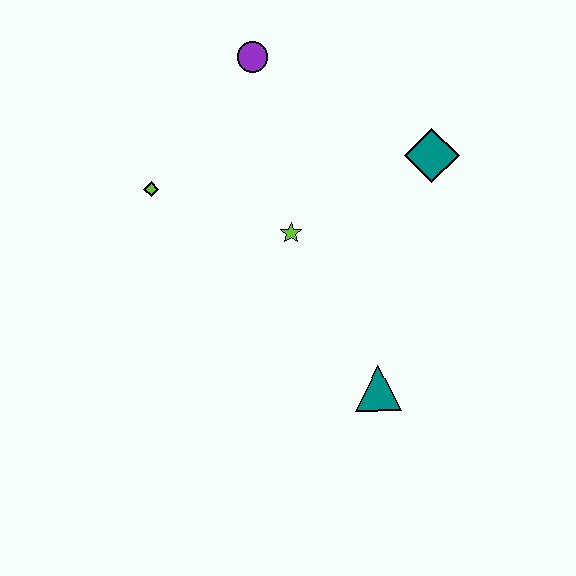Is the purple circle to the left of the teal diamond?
Yes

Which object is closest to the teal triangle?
The lime star is closest to the teal triangle.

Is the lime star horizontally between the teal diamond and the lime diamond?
Yes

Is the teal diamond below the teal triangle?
No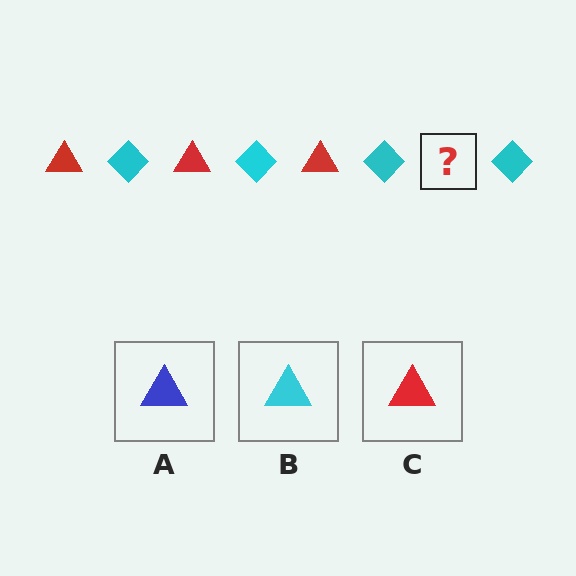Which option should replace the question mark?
Option C.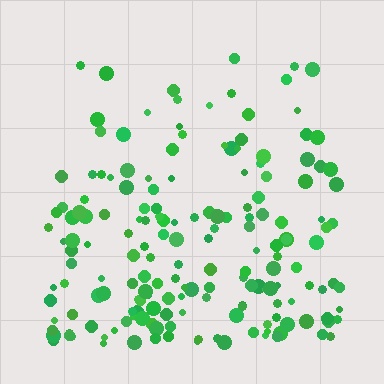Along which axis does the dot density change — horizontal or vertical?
Vertical.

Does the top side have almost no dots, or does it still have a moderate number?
Still a moderate number, just noticeably fewer than the bottom.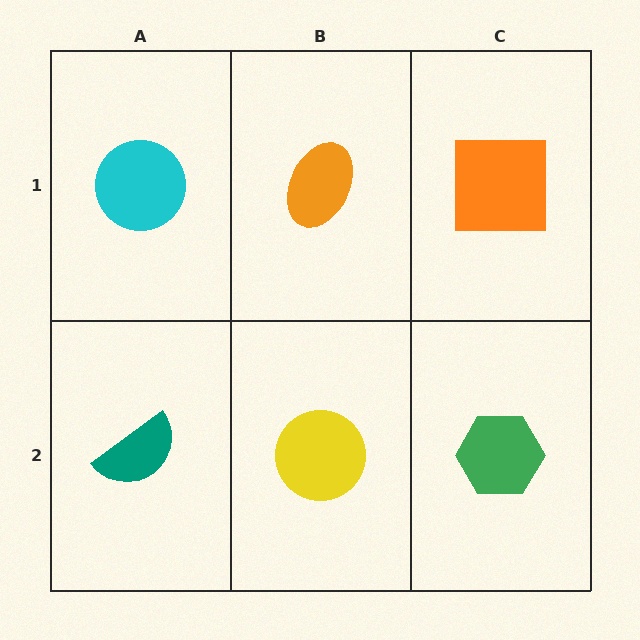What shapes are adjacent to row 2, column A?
A cyan circle (row 1, column A), a yellow circle (row 2, column B).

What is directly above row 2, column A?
A cyan circle.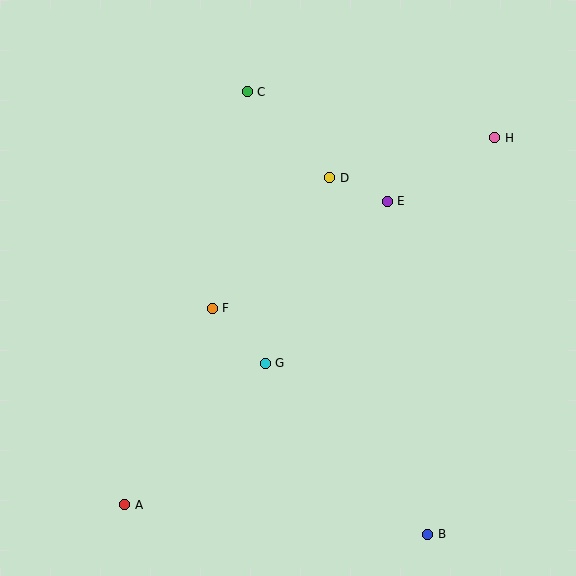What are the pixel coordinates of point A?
Point A is at (125, 505).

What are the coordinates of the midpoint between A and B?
The midpoint between A and B is at (276, 520).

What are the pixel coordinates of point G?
Point G is at (265, 363).